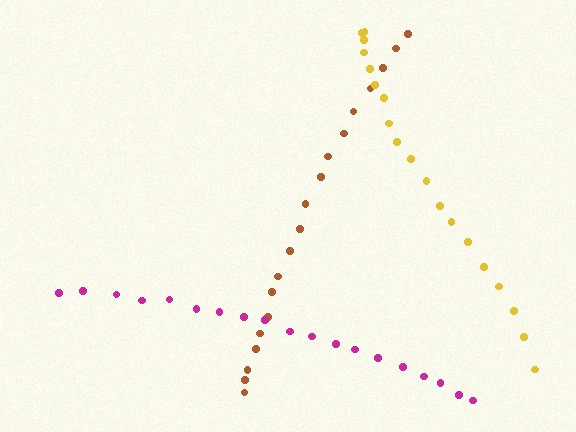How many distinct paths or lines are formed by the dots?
There are 3 distinct paths.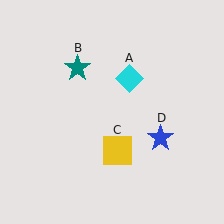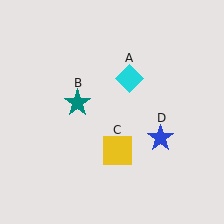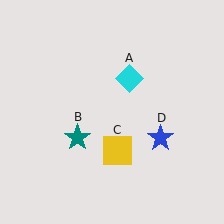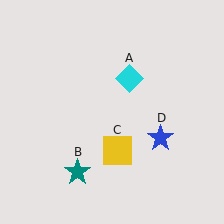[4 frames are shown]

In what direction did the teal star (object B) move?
The teal star (object B) moved down.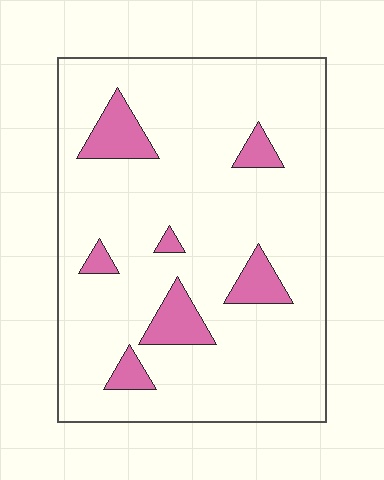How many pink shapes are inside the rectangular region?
7.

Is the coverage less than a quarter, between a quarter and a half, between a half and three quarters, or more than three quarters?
Less than a quarter.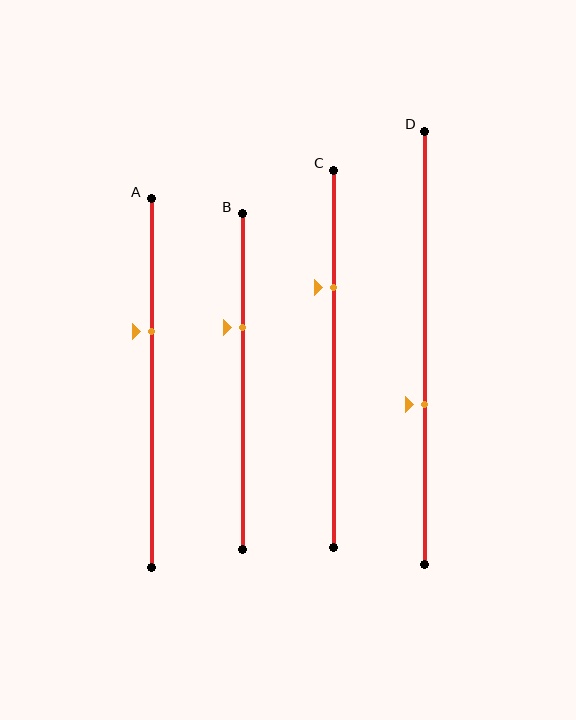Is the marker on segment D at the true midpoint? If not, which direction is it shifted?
No, the marker on segment D is shifted downward by about 13% of the segment length.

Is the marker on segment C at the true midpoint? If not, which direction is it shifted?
No, the marker on segment C is shifted upward by about 19% of the segment length.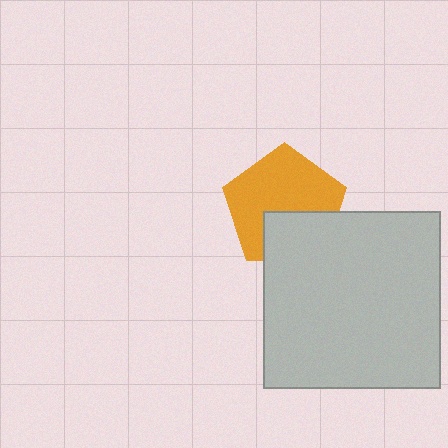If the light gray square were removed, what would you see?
You would see the complete orange pentagon.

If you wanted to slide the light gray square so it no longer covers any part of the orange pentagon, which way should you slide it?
Slide it down — that is the most direct way to separate the two shapes.